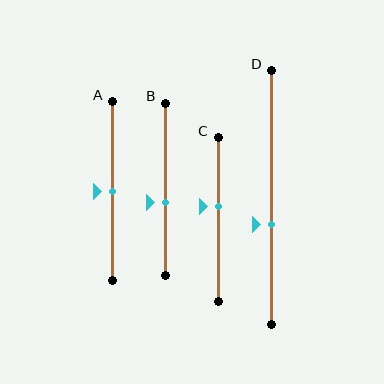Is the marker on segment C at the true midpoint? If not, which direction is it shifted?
No, the marker on segment C is shifted upward by about 8% of the segment length.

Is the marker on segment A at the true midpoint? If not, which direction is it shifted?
Yes, the marker on segment A is at the true midpoint.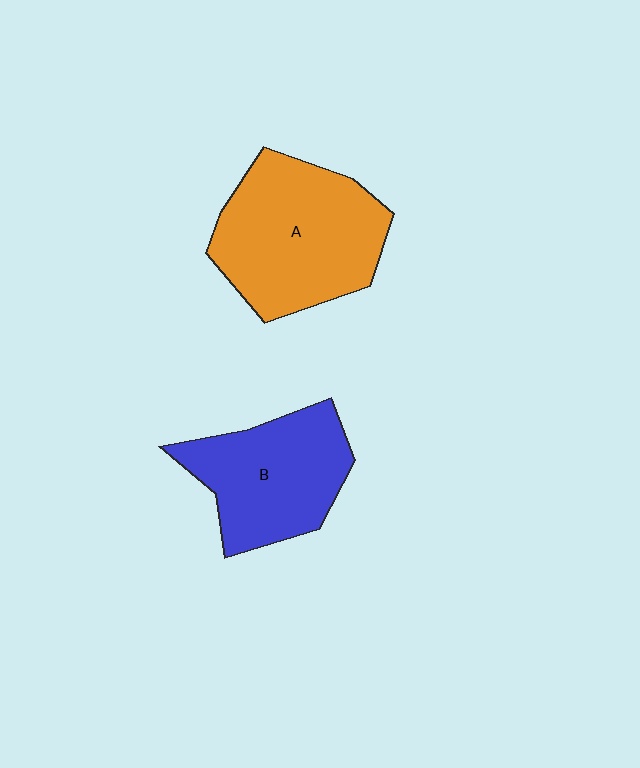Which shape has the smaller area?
Shape B (blue).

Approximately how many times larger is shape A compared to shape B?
Approximately 1.3 times.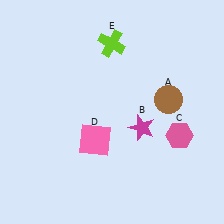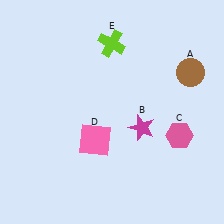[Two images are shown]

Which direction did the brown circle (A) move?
The brown circle (A) moved up.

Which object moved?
The brown circle (A) moved up.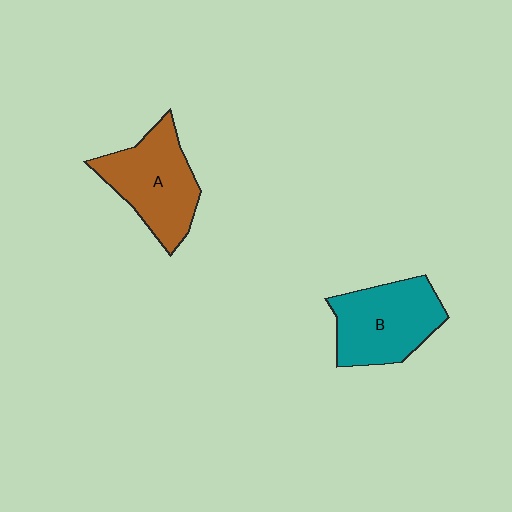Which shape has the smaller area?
Shape A (brown).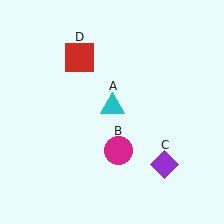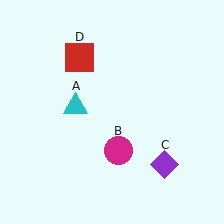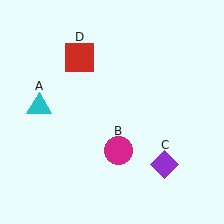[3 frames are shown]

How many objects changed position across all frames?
1 object changed position: cyan triangle (object A).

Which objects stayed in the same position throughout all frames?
Magenta circle (object B) and purple diamond (object C) and red square (object D) remained stationary.